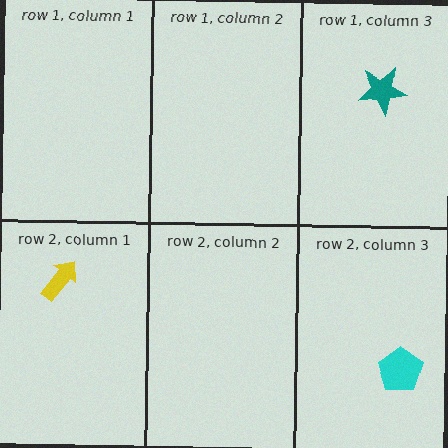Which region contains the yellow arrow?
The row 2, column 1 region.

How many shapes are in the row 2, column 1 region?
1.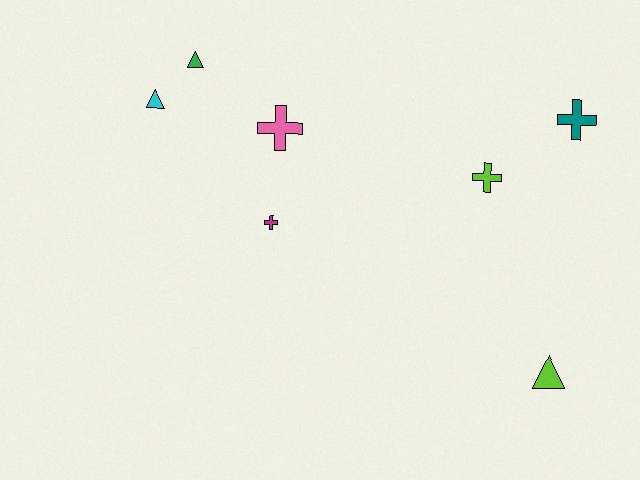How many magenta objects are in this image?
There is 1 magenta object.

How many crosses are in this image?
There are 4 crosses.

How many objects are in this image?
There are 7 objects.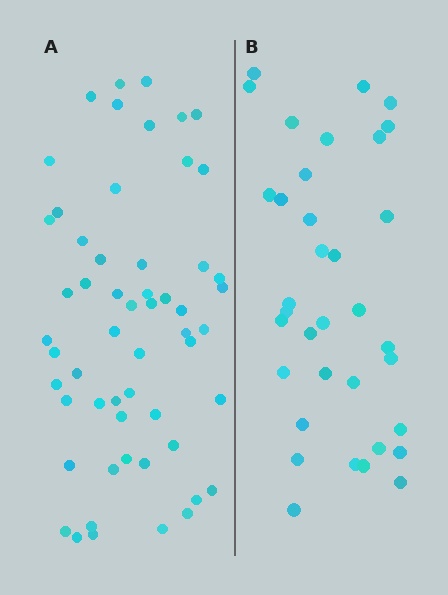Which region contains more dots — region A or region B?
Region A (the left region) has more dots.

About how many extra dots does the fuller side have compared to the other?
Region A has approximately 20 more dots than region B.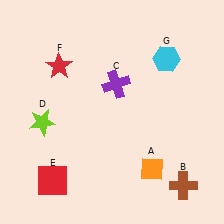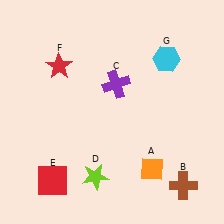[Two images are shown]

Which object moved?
The lime star (D) moved down.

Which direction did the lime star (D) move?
The lime star (D) moved down.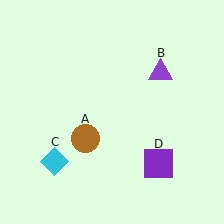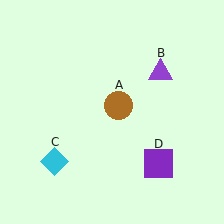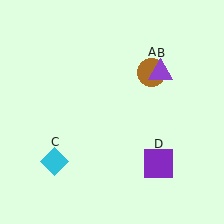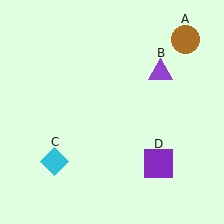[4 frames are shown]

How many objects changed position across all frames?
1 object changed position: brown circle (object A).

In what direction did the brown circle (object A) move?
The brown circle (object A) moved up and to the right.